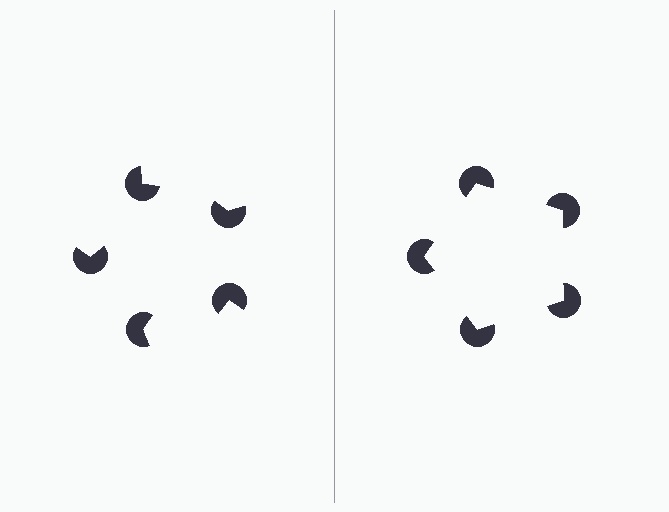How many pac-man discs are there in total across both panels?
10 — 5 on each side.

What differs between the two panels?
The pac-man discs are positioned identically on both sides; only the wedge orientations differ. On the right they align to a pentagon; on the left they are misaligned.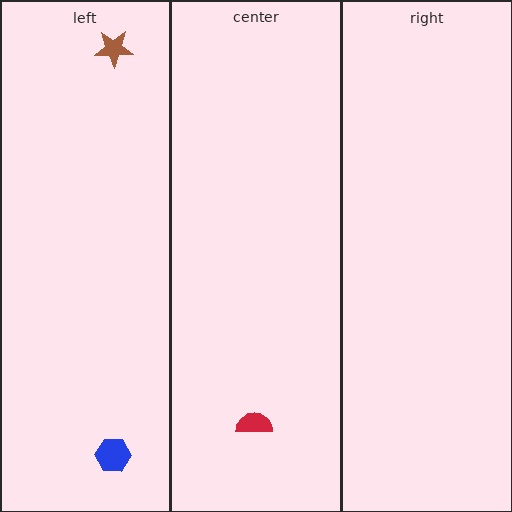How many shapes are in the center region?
1.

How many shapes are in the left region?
2.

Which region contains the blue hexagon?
The left region.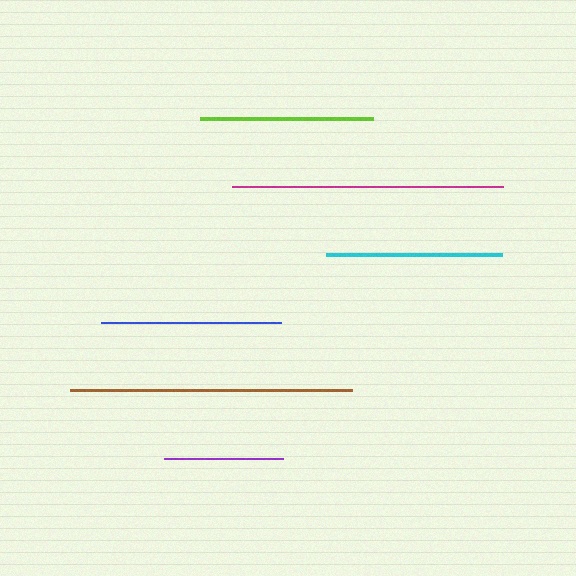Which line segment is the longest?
The brown line is the longest at approximately 282 pixels.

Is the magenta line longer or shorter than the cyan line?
The magenta line is longer than the cyan line.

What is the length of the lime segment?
The lime segment is approximately 174 pixels long.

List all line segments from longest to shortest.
From longest to shortest: brown, magenta, blue, cyan, lime, purple.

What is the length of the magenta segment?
The magenta segment is approximately 271 pixels long.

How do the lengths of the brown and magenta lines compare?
The brown and magenta lines are approximately the same length.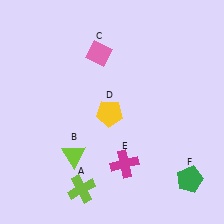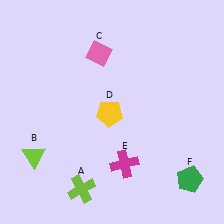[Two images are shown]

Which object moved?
The lime triangle (B) moved left.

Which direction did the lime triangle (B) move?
The lime triangle (B) moved left.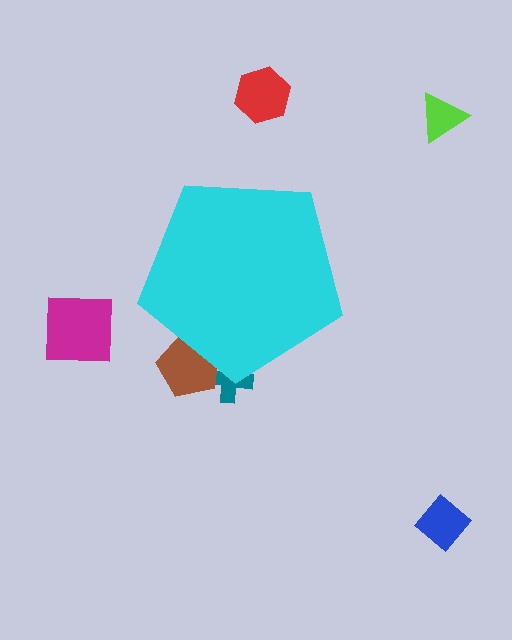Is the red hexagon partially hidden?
No, the red hexagon is fully visible.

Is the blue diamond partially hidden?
No, the blue diamond is fully visible.